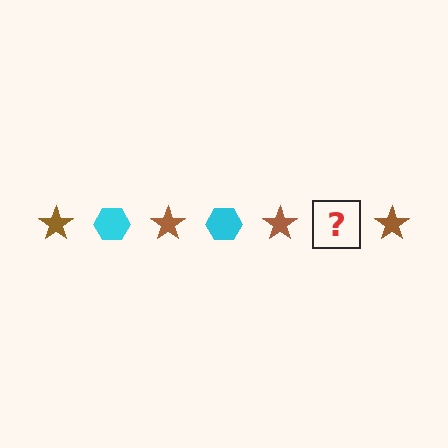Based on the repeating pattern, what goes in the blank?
The blank should be a cyan hexagon.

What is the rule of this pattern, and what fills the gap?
The rule is that the pattern alternates between brown star and cyan hexagon. The gap should be filled with a cyan hexagon.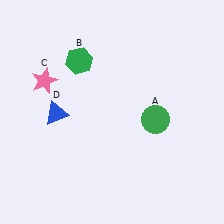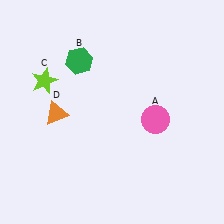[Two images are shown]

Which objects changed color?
A changed from green to pink. C changed from pink to lime. D changed from blue to orange.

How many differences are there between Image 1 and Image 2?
There are 3 differences between the two images.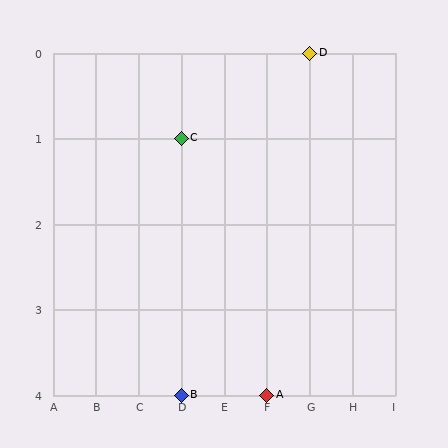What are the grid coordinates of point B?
Point B is at grid coordinates (D, 4).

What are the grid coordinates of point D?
Point D is at grid coordinates (G, 0).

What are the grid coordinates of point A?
Point A is at grid coordinates (F, 4).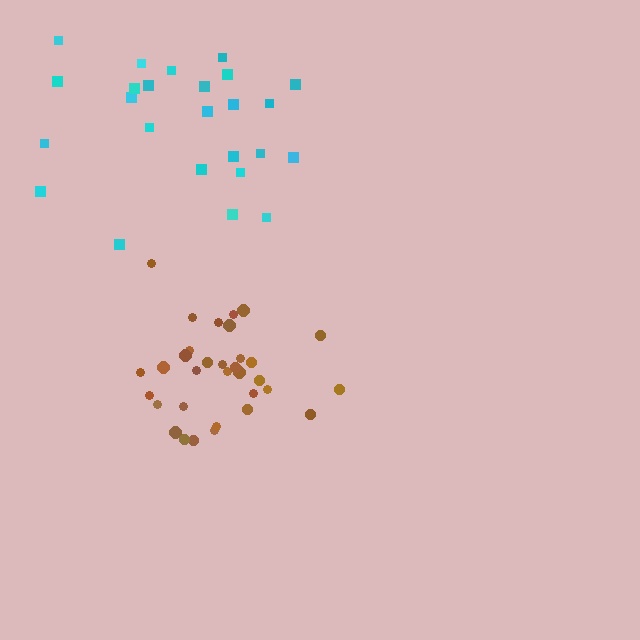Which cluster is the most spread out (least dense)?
Cyan.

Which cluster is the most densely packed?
Brown.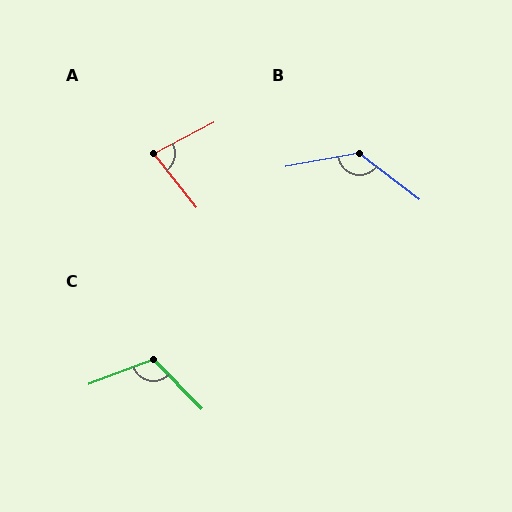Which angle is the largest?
B, at approximately 132 degrees.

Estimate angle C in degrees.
Approximately 114 degrees.